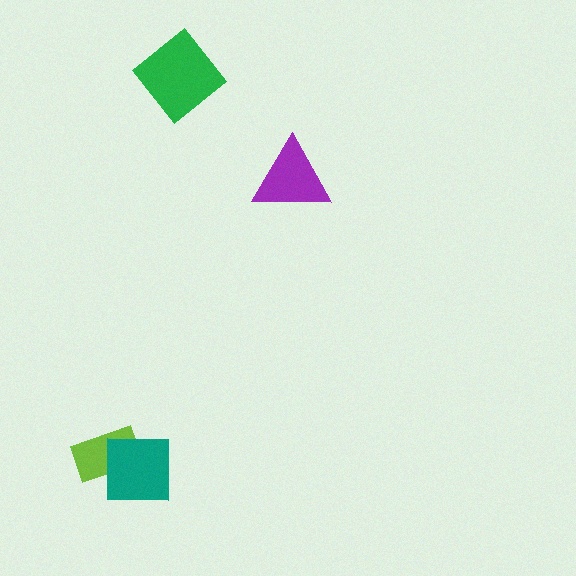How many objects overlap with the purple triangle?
0 objects overlap with the purple triangle.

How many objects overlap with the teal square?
1 object overlaps with the teal square.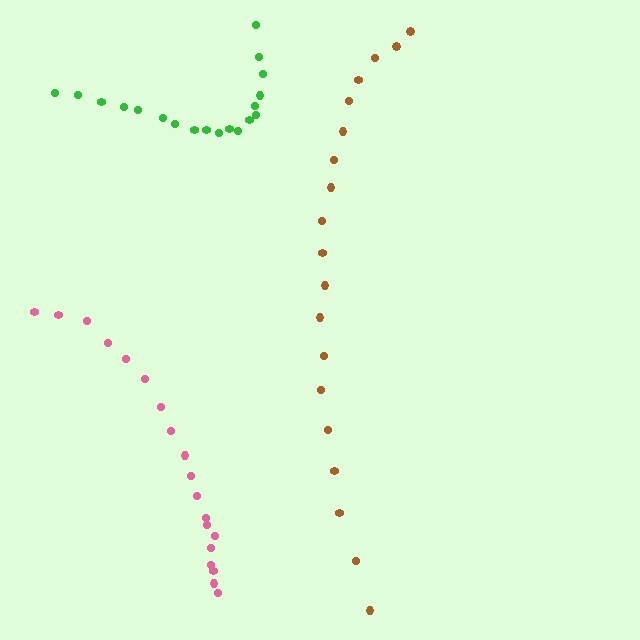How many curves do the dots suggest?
There are 3 distinct paths.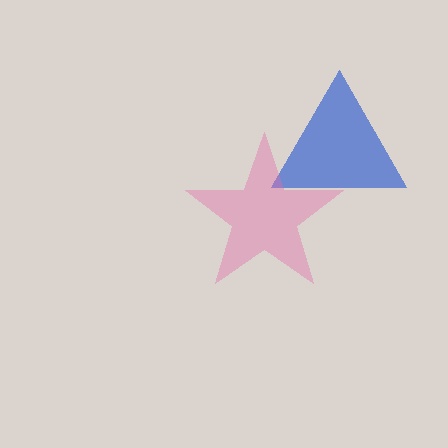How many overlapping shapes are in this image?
There are 2 overlapping shapes in the image.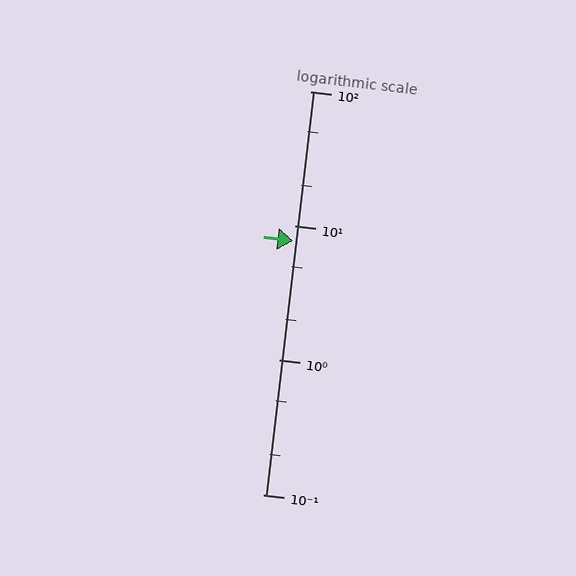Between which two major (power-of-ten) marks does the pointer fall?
The pointer is between 1 and 10.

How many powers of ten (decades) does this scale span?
The scale spans 3 decades, from 0.1 to 100.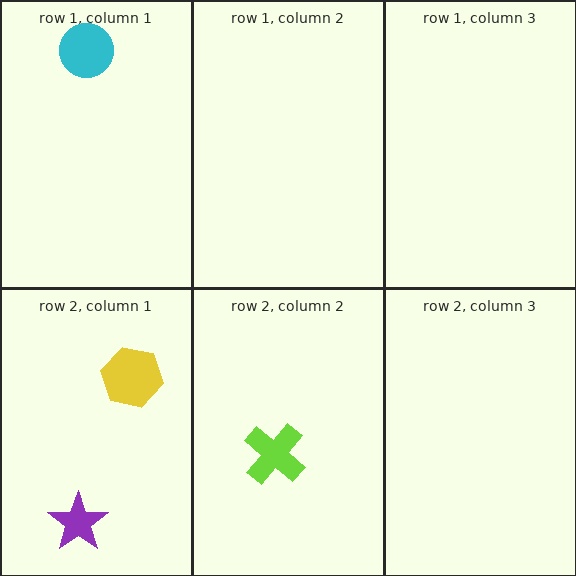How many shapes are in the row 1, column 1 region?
1.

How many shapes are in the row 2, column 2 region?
1.